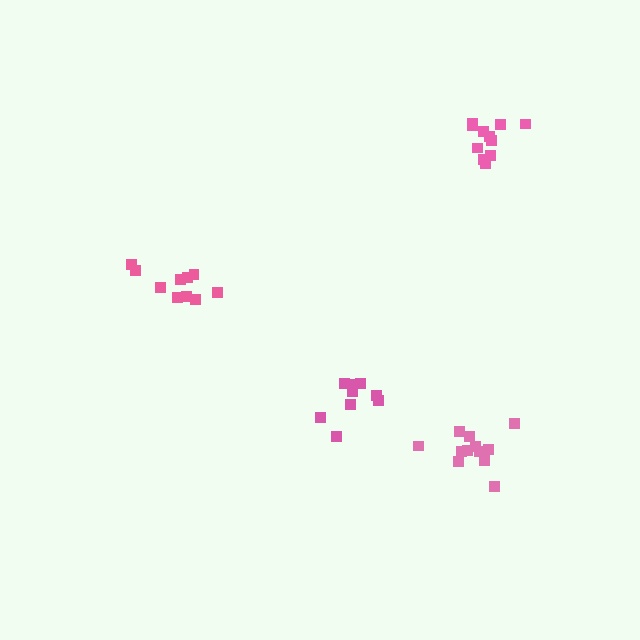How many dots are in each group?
Group 1: 9 dots, Group 2: 12 dots, Group 3: 11 dots, Group 4: 10 dots (42 total).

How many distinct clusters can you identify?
There are 4 distinct clusters.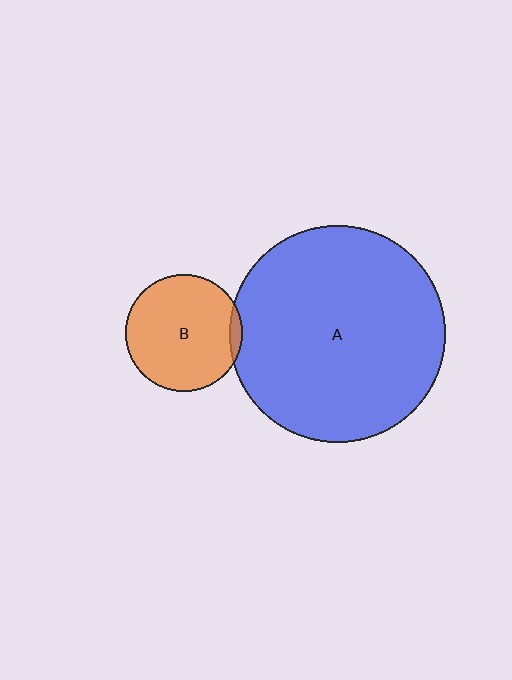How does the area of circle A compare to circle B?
Approximately 3.4 times.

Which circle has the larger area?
Circle A (blue).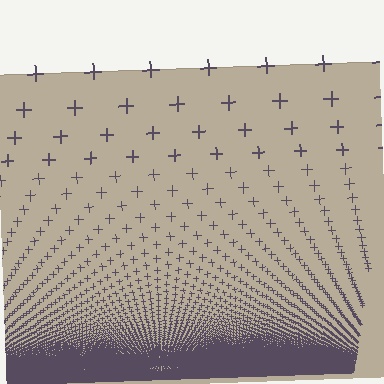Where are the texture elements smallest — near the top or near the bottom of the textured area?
Near the bottom.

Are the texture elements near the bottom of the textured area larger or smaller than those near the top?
Smaller. The gradient is inverted — elements near the bottom are smaller and denser.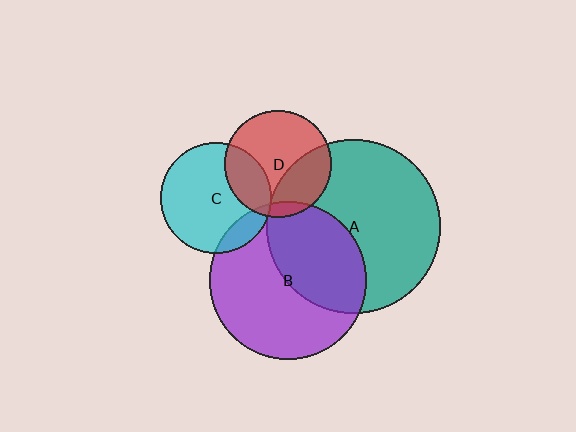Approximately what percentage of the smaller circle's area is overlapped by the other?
Approximately 25%.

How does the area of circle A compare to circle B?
Approximately 1.2 times.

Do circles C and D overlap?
Yes.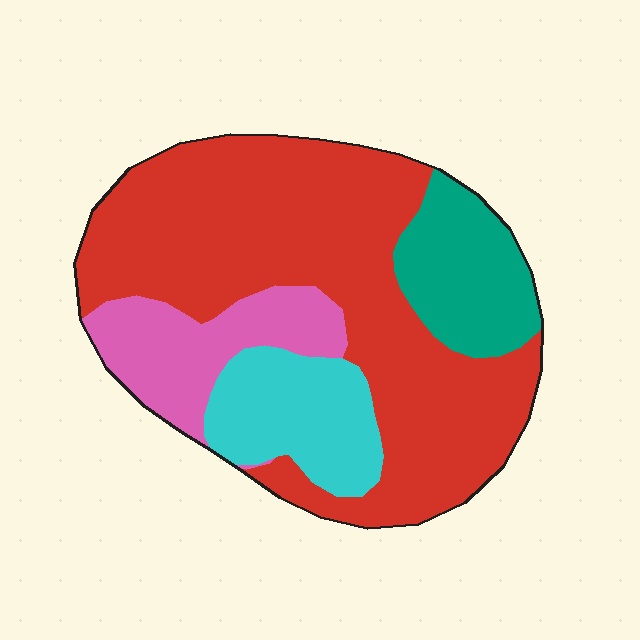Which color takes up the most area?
Red, at roughly 60%.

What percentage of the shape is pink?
Pink takes up less than a quarter of the shape.